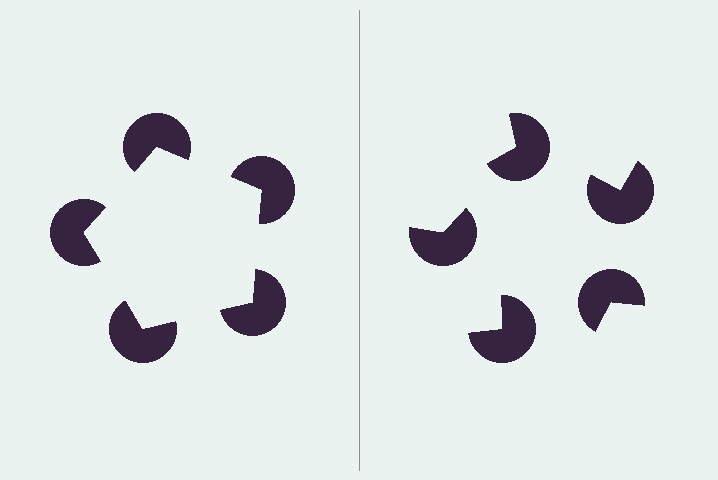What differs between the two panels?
The pac-man discs are positioned identically on both sides; only the wedge orientations differ. On the left they align to a pentagon; on the right they are misaligned.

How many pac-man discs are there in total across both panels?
10 — 5 on each side.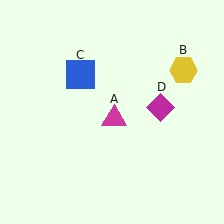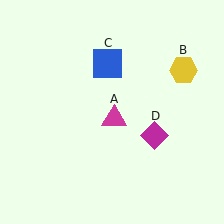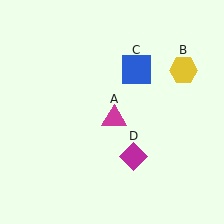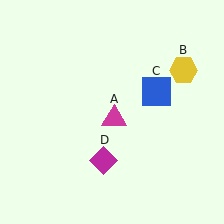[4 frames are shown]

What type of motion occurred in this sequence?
The blue square (object C), magenta diamond (object D) rotated clockwise around the center of the scene.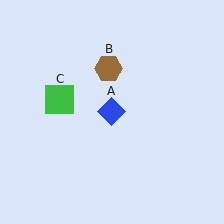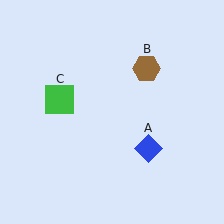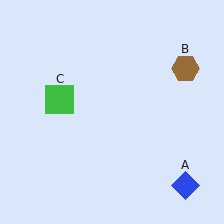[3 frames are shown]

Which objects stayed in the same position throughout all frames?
Green square (object C) remained stationary.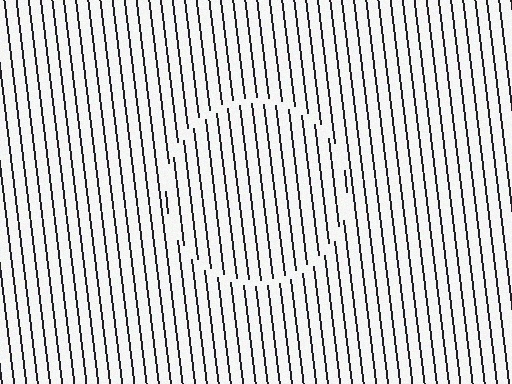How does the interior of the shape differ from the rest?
The interior of the shape contains the same grating, shifted by half a period — the contour is defined by the phase discontinuity where line-ends from the inner and outer gratings abut.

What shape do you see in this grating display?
An illusory circle. The interior of the shape contains the same grating, shifted by half a period — the contour is defined by the phase discontinuity where line-ends from the inner and outer gratings abut.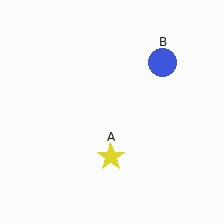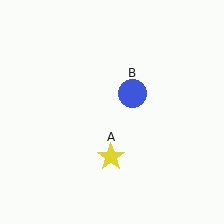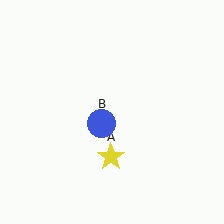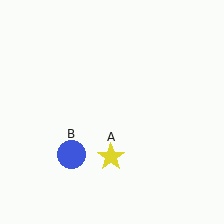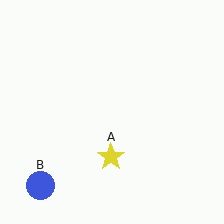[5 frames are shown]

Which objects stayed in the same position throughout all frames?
Yellow star (object A) remained stationary.